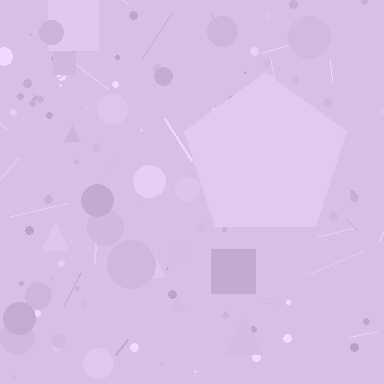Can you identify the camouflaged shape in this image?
The camouflaged shape is a pentagon.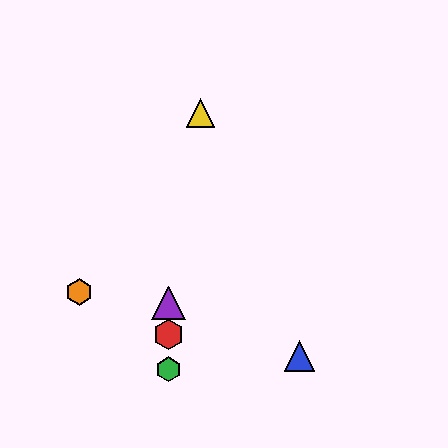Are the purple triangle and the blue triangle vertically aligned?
No, the purple triangle is at x≈169 and the blue triangle is at x≈300.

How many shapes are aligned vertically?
3 shapes (the red hexagon, the green hexagon, the purple triangle) are aligned vertically.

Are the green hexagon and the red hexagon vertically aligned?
Yes, both are at x≈169.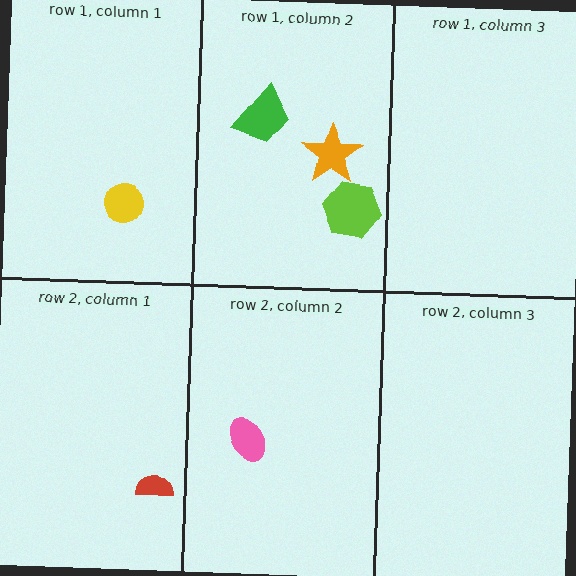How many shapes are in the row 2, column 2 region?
1.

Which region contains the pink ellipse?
The row 2, column 2 region.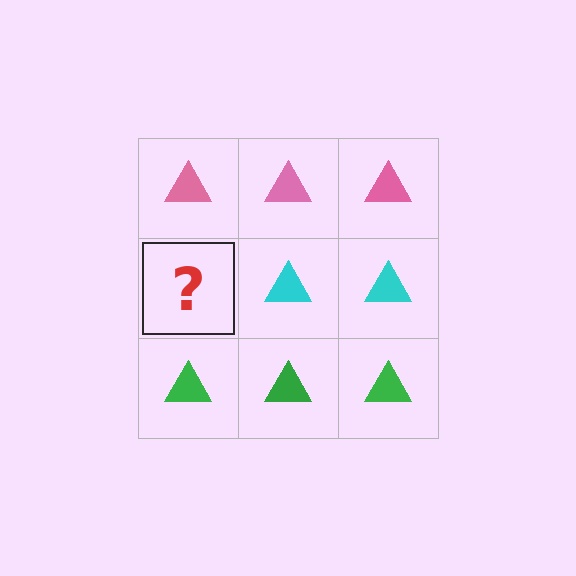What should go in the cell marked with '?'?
The missing cell should contain a cyan triangle.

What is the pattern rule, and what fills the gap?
The rule is that each row has a consistent color. The gap should be filled with a cyan triangle.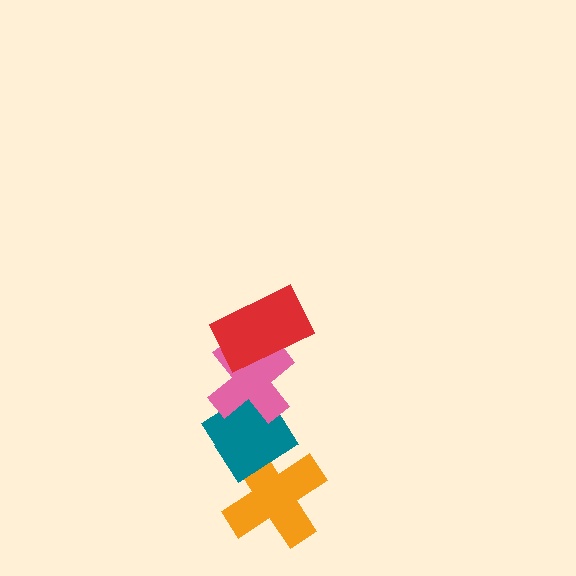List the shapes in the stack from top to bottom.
From top to bottom: the red rectangle, the pink cross, the teal diamond, the orange cross.